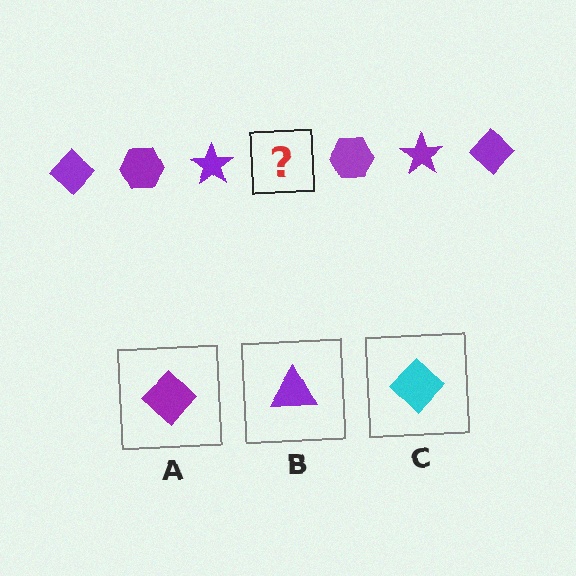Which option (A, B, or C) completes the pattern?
A.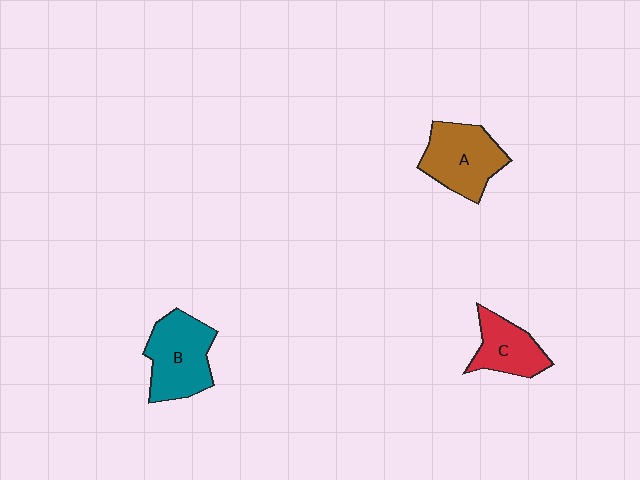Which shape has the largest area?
Shape B (teal).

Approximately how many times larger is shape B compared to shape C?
Approximately 1.4 times.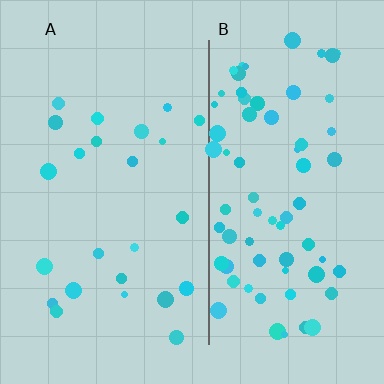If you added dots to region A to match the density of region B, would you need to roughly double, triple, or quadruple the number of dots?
Approximately triple.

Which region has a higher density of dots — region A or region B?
B (the right).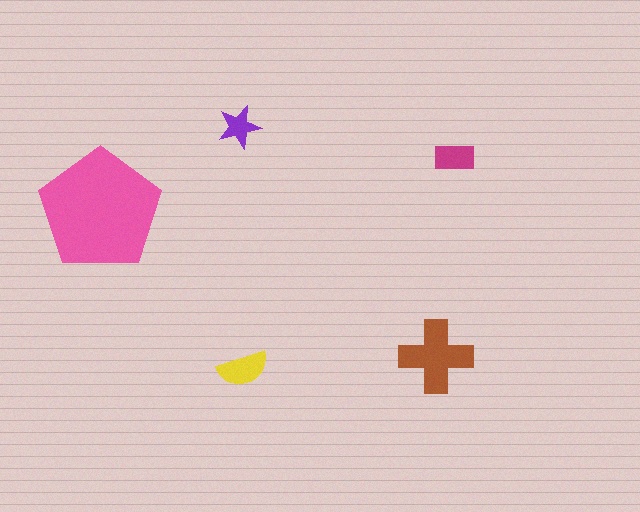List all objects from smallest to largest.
The purple star, the magenta rectangle, the yellow semicircle, the brown cross, the pink pentagon.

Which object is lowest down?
The yellow semicircle is bottommost.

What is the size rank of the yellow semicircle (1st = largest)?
3rd.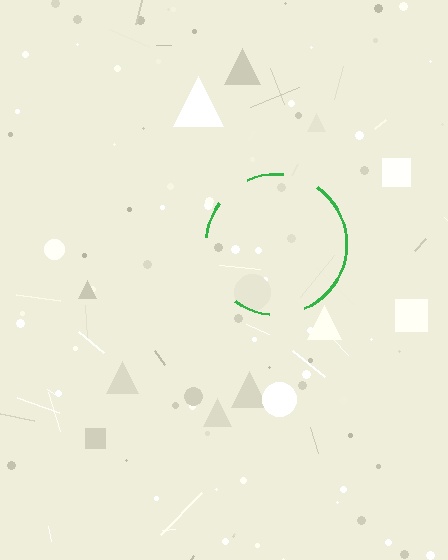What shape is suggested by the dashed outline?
The dashed outline suggests a circle.